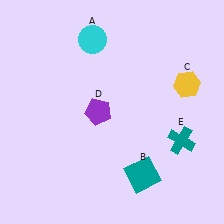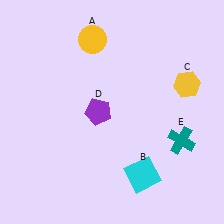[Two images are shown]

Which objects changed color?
A changed from cyan to yellow. B changed from teal to cyan.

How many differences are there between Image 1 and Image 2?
There are 2 differences between the two images.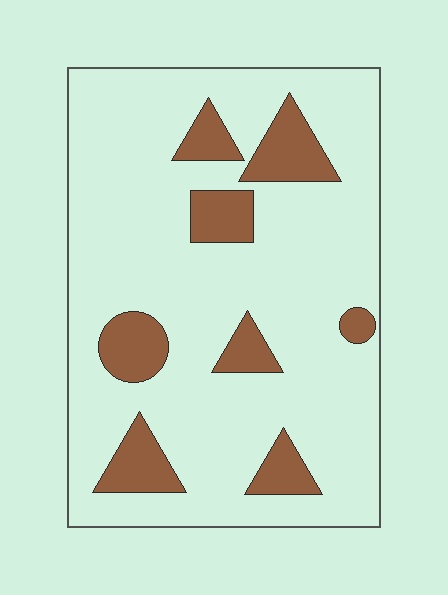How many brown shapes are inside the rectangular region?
8.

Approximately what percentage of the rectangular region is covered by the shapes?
Approximately 15%.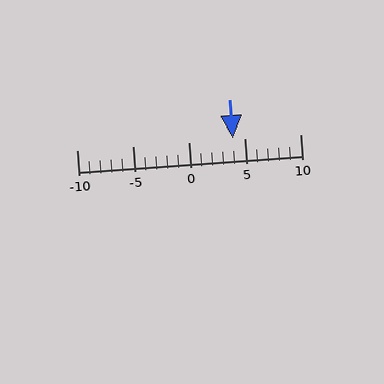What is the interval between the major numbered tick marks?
The major tick marks are spaced 5 units apart.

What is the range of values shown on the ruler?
The ruler shows values from -10 to 10.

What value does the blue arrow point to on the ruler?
The blue arrow points to approximately 4.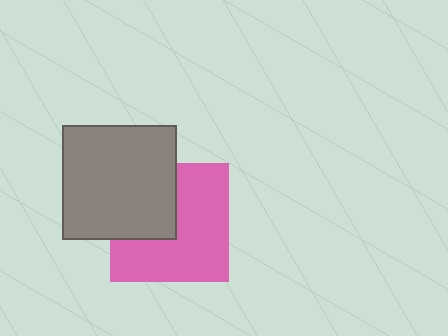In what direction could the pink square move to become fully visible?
The pink square could move toward the lower-right. That would shift it out from behind the gray square entirely.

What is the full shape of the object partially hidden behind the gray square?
The partially hidden object is a pink square.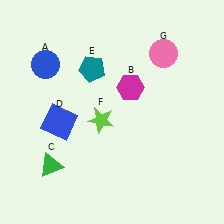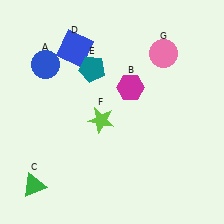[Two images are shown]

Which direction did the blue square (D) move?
The blue square (D) moved up.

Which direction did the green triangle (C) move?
The green triangle (C) moved down.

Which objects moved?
The objects that moved are: the green triangle (C), the blue square (D).